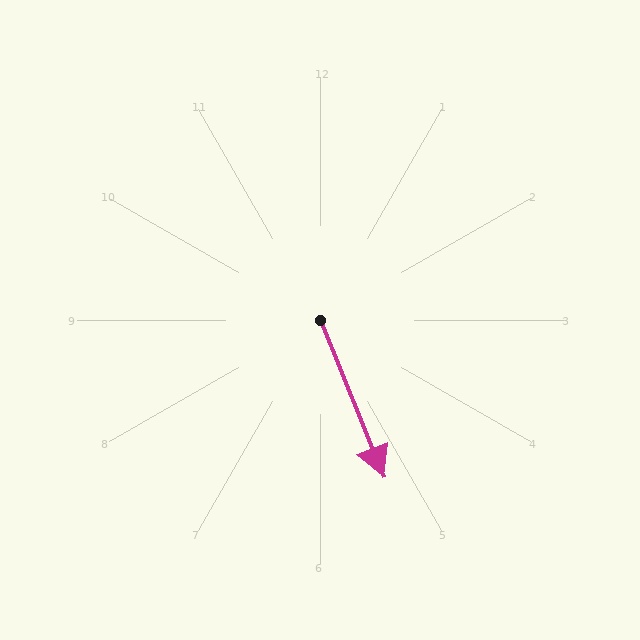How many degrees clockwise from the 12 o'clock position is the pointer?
Approximately 158 degrees.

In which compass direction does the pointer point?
South.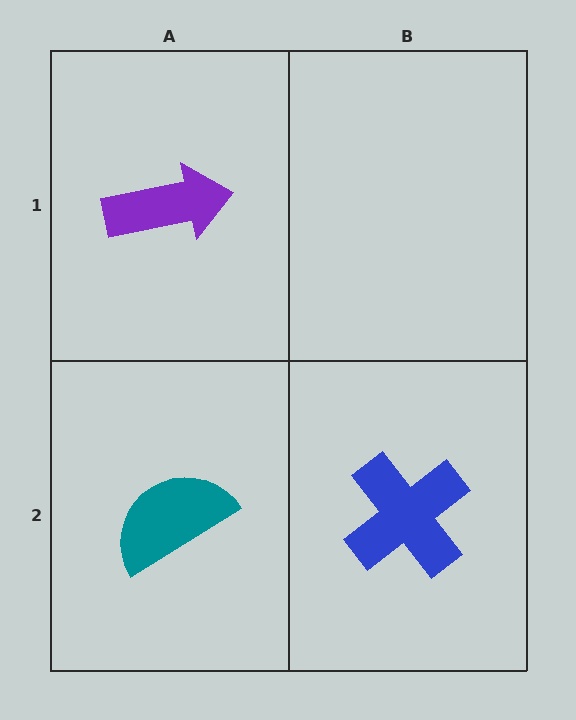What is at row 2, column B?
A blue cross.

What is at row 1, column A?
A purple arrow.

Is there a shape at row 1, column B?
No, that cell is empty.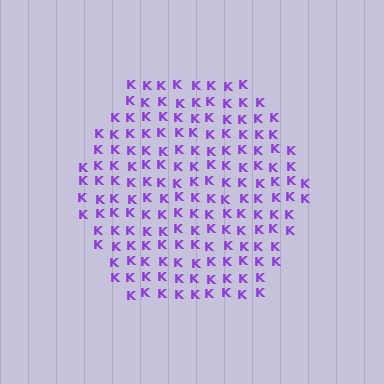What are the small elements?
The small elements are letter K's.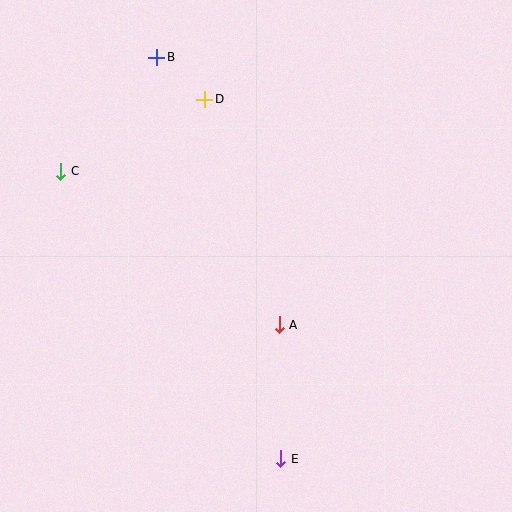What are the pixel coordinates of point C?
Point C is at (61, 171).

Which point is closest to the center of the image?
Point A at (279, 325) is closest to the center.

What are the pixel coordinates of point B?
Point B is at (157, 57).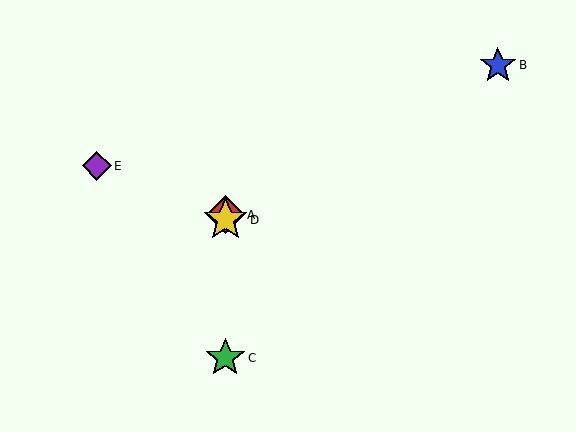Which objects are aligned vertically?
Objects A, C, D are aligned vertically.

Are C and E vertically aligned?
No, C is at x≈225 and E is at x≈97.